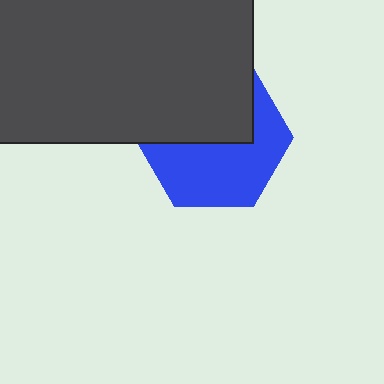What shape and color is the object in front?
The object in front is a dark gray rectangle.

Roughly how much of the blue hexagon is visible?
About half of it is visible (roughly 54%).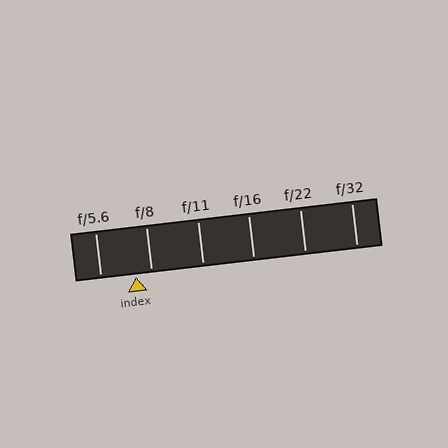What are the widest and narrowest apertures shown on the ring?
The widest aperture shown is f/5.6 and the narrowest is f/32.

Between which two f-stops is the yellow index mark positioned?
The index mark is between f/5.6 and f/8.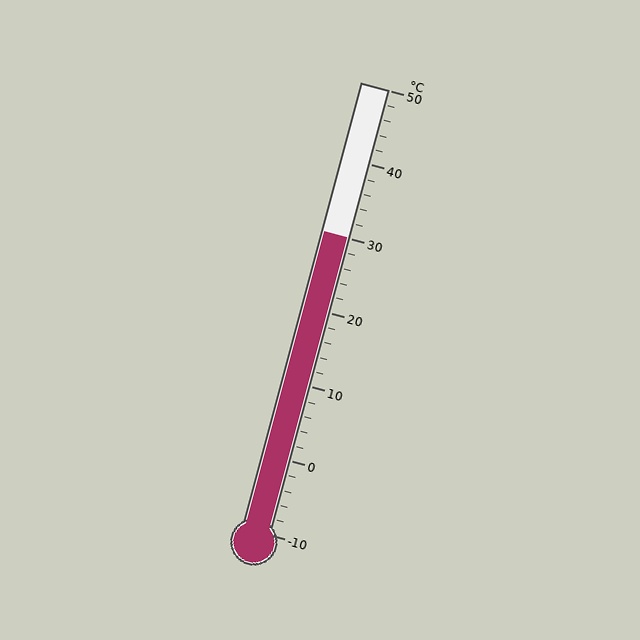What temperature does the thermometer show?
The thermometer shows approximately 30°C.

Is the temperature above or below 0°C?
The temperature is above 0°C.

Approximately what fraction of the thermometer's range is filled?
The thermometer is filled to approximately 65% of its range.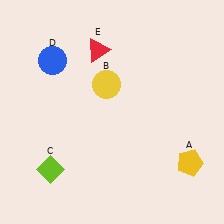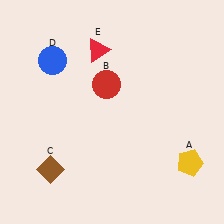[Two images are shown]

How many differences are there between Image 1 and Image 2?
There are 2 differences between the two images.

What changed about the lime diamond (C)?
In Image 1, C is lime. In Image 2, it changed to brown.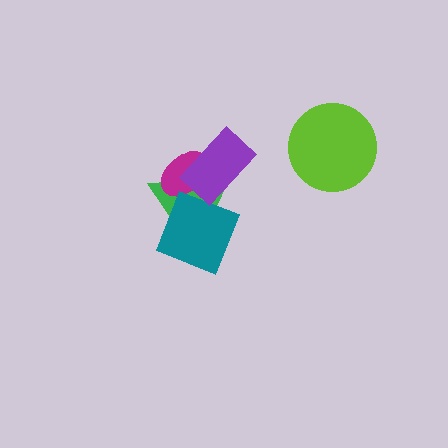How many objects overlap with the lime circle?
0 objects overlap with the lime circle.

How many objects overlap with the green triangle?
3 objects overlap with the green triangle.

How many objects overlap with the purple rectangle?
3 objects overlap with the purple rectangle.